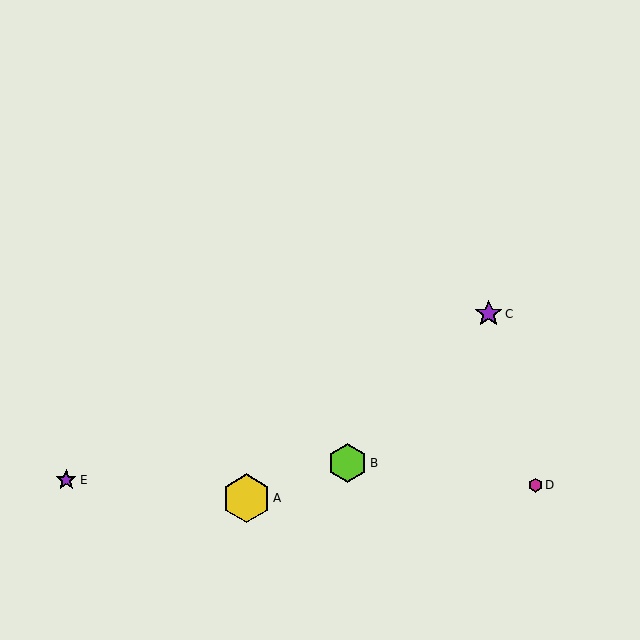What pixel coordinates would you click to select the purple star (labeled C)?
Click at (489, 314) to select the purple star C.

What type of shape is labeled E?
Shape E is a purple star.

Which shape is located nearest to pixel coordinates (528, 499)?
The magenta hexagon (labeled D) at (535, 485) is nearest to that location.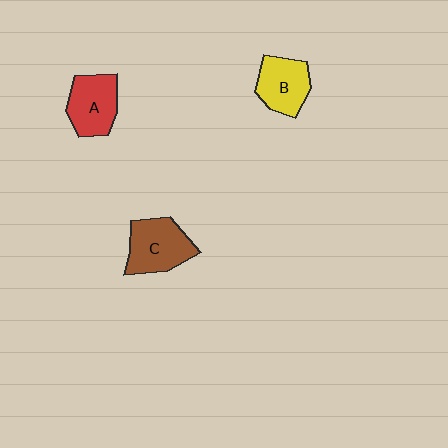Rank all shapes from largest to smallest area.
From largest to smallest: C (brown), A (red), B (yellow).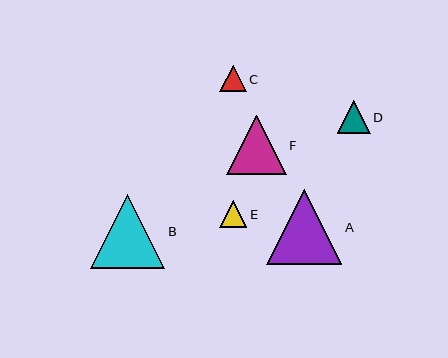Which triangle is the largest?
Triangle A is the largest with a size of approximately 76 pixels.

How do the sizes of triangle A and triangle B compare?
Triangle A and triangle B are approximately the same size.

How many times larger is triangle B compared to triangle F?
Triangle B is approximately 1.3 times the size of triangle F.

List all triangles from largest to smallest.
From largest to smallest: A, B, F, D, E, C.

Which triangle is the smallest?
Triangle C is the smallest with a size of approximately 27 pixels.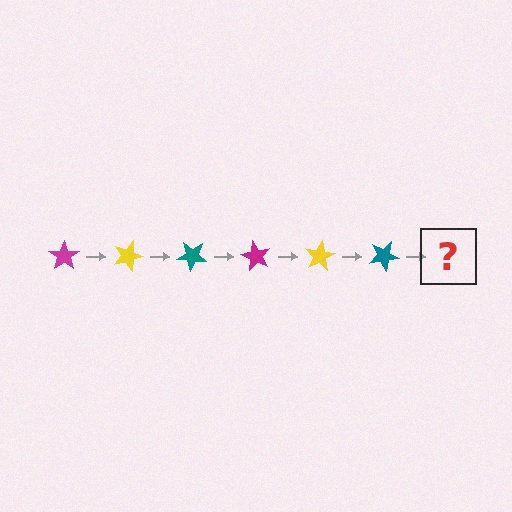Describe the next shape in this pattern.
It should be a magenta star, rotated 120 degrees from the start.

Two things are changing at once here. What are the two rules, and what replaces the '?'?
The two rules are that it rotates 20 degrees each step and the color cycles through magenta, yellow, and teal. The '?' should be a magenta star, rotated 120 degrees from the start.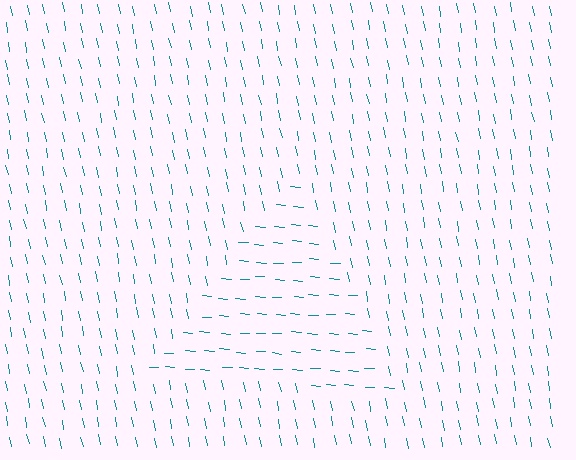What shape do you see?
I see a triangle.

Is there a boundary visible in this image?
Yes, there is a texture boundary formed by a change in line orientation.